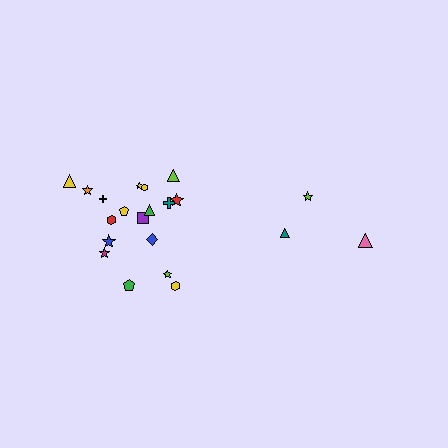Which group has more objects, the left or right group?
The left group.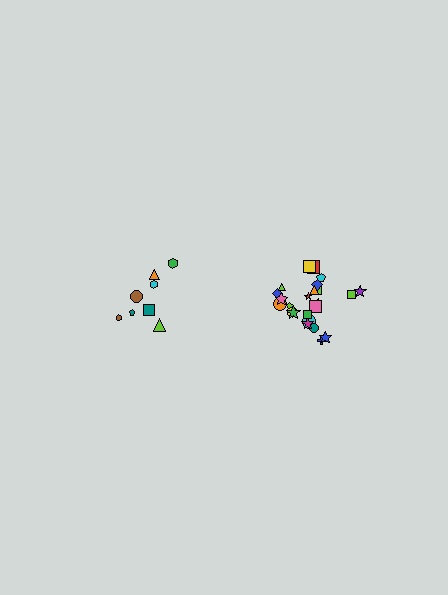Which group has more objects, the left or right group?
The right group.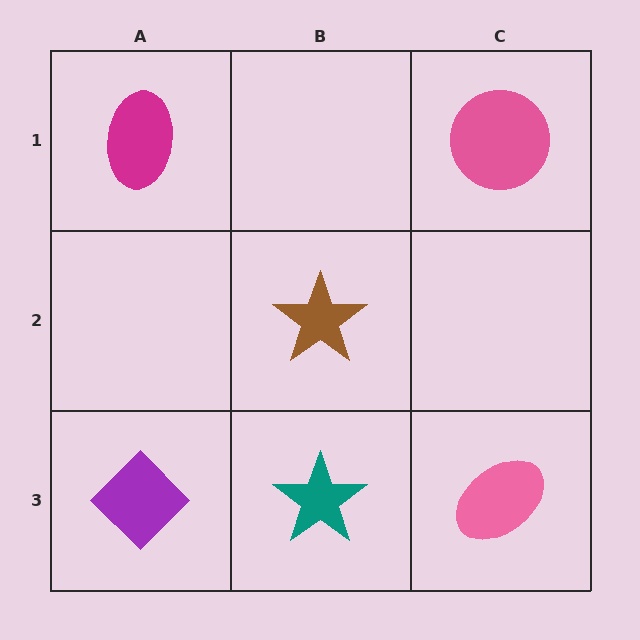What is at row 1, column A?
A magenta ellipse.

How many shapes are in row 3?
3 shapes.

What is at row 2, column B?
A brown star.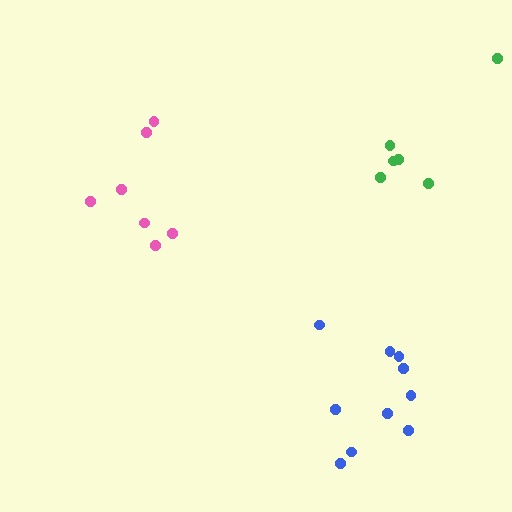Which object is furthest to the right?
The green cluster is rightmost.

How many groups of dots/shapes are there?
There are 3 groups.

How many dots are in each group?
Group 1: 6 dots, Group 2: 7 dots, Group 3: 10 dots (23 total).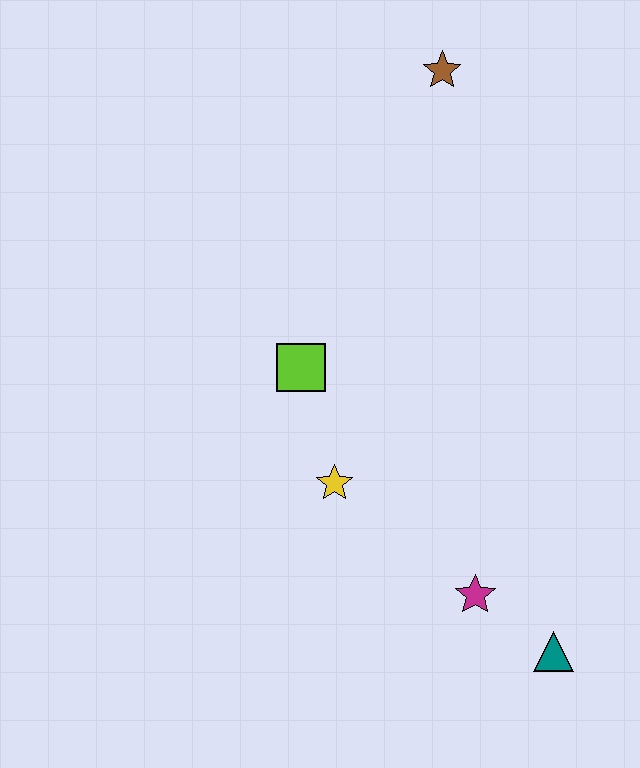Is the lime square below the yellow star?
No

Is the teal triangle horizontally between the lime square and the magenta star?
No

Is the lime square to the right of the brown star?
No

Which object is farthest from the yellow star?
The brown star is farthest from the yellow star.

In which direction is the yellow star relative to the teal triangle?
The yellow star is to the left of the teal triangle.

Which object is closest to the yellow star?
The lime square is closest to the yellow star.